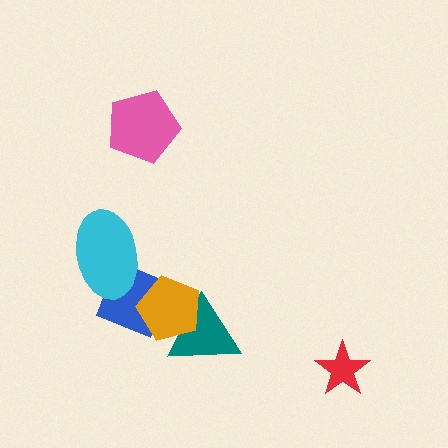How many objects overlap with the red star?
0 objects overlap with the red star.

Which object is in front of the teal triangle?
The orange pentagon is in front of the teal triangle.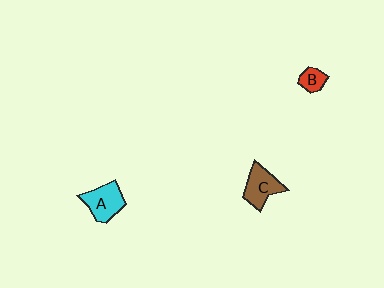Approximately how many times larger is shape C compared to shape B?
Approximately 2.0 times.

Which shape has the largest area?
Shape A (cyan).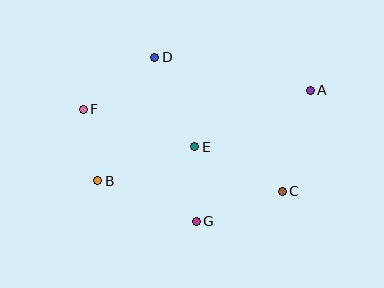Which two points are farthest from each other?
Points A and B are farthest from each other.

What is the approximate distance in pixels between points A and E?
The distance between A and E is approximately 129 pixels.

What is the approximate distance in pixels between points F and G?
The distance between F and G is approximately 159 pixels.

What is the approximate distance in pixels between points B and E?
The distance between B and E is approximately 102 pixels.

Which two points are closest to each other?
Points B and F are closest to each other.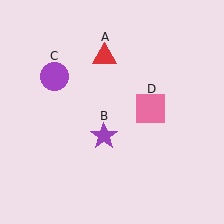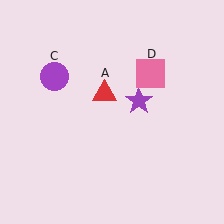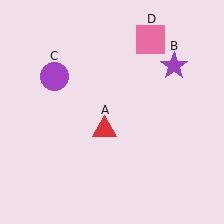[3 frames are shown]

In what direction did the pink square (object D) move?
The pink square (object D) moved up.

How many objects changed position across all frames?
3 objects changed position: red triangle (object A), purple star (object B), pink square (object D).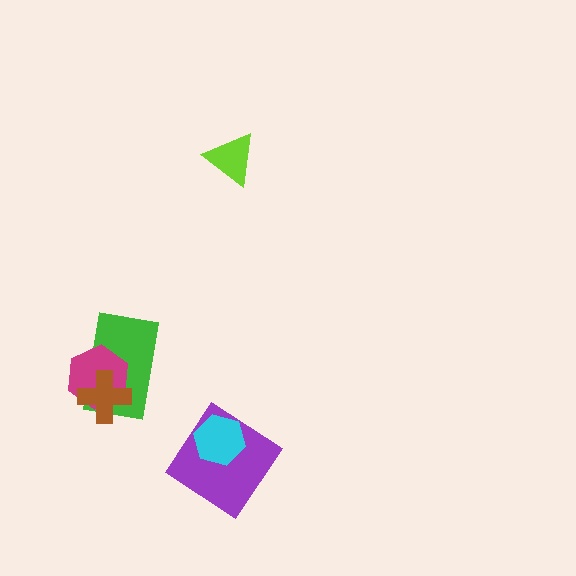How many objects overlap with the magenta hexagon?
2 objects overlap with the magenta hexagon.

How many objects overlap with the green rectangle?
2 objects overlap with the green rectangle.